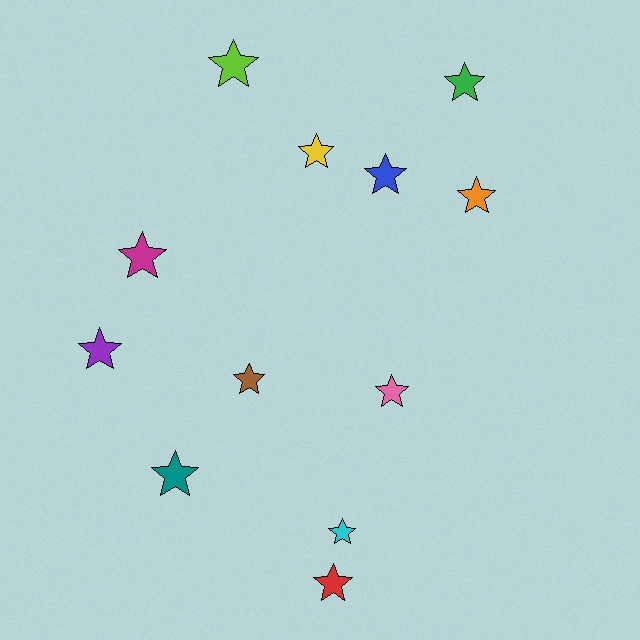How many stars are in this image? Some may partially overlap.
There are 12 stars.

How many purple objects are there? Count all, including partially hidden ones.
There is 1 purple object.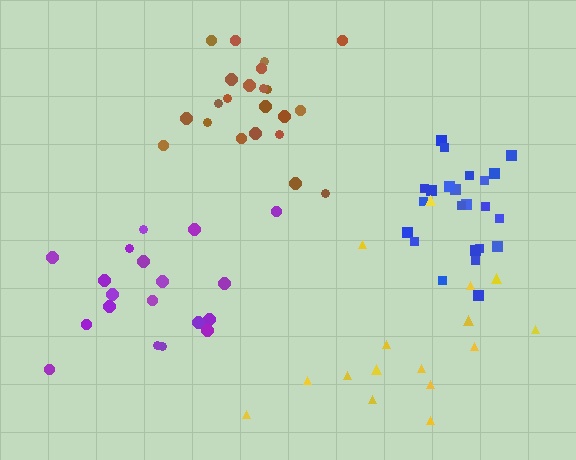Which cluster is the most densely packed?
Blue.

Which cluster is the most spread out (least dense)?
Yellow.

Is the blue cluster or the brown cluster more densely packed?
Blue.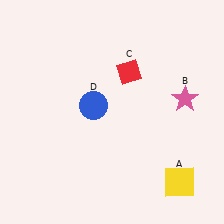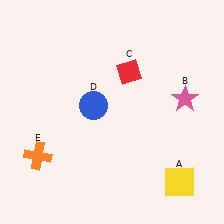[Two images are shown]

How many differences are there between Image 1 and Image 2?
There is 1 difference between the two images.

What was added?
An orange cross (E) was added in Image 2.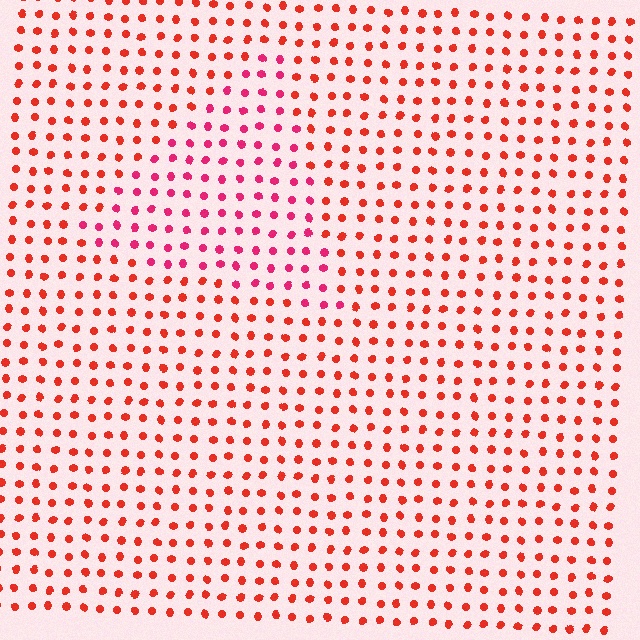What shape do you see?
I see a triangle.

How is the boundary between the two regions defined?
The boundary is defined purely by a slight shift in hue (about 29 degrees). Spacing, size, and orientation are identical on both sides.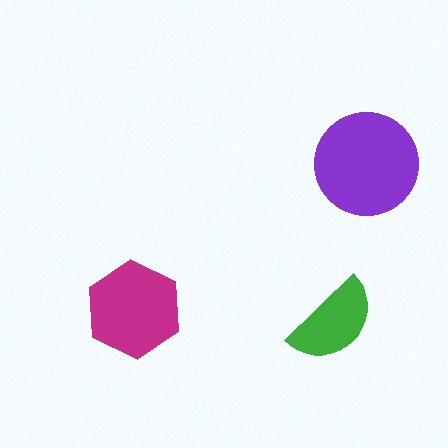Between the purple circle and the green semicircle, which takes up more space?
The purple circle.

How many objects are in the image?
There are 3 objects in the image.